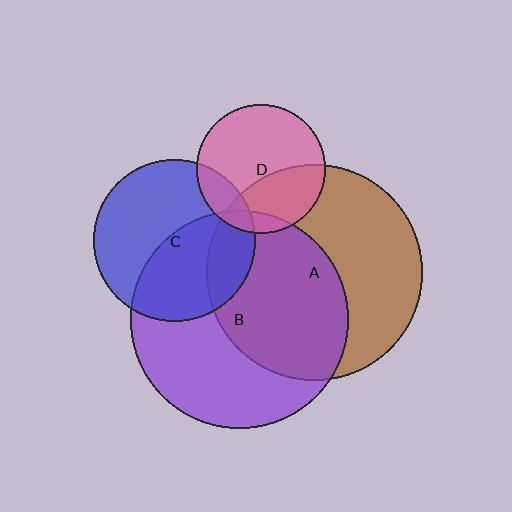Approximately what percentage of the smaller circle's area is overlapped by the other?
Approximately 45%.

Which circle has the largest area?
Circle B (purple).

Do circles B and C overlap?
Yes.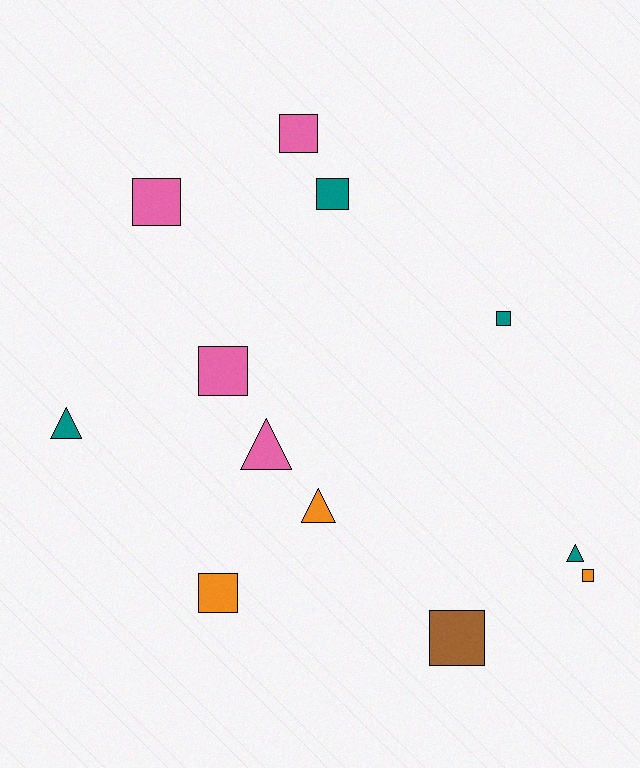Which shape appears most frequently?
Square, with 8 objects.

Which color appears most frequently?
Pink, with 4 objects.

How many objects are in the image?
There are 12 objects.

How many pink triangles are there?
There is 1 pink triangle.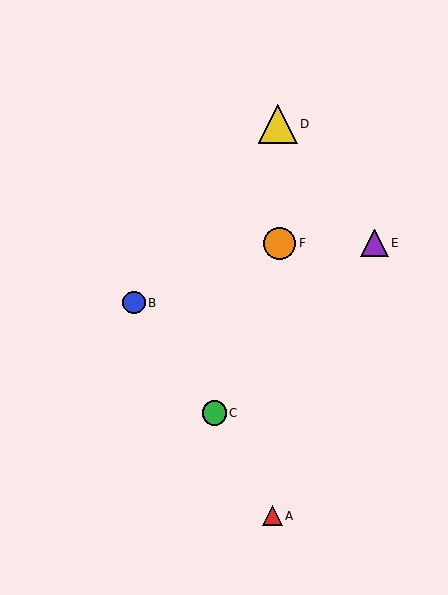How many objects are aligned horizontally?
2 objects (E, F) are aligned horizontally.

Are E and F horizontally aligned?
Yes, both are at y≈243.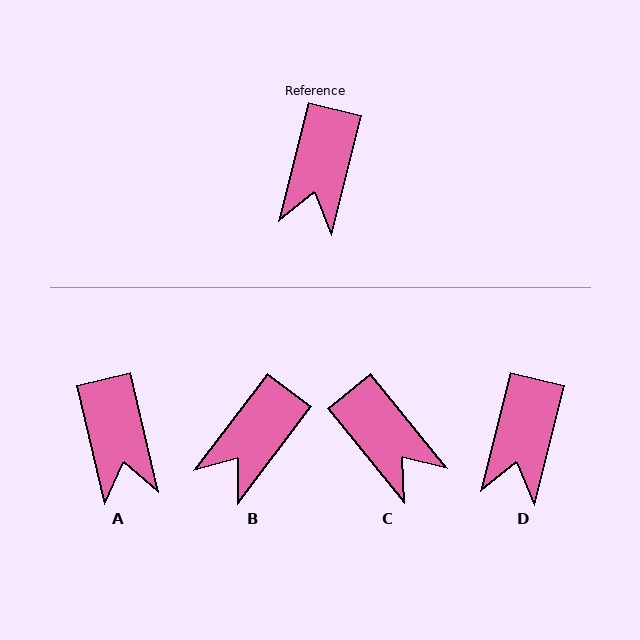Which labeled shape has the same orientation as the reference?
D.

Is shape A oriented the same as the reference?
No, it is off by about 27 degrees.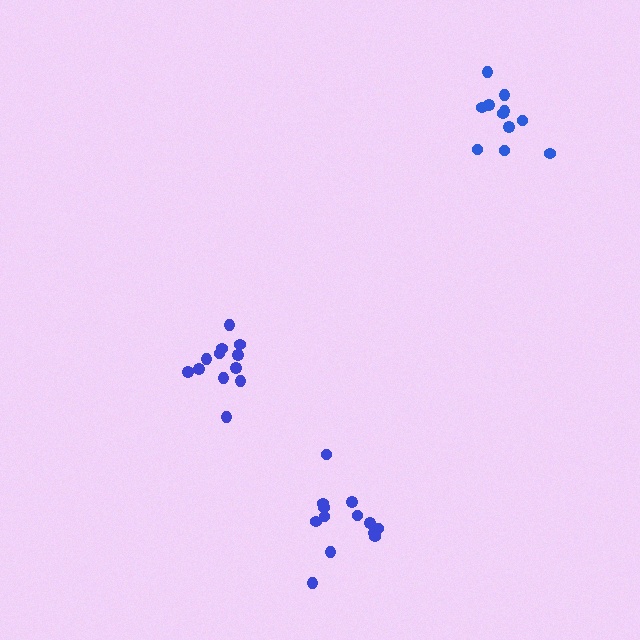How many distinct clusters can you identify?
There are 3 distinct clusters.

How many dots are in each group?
Group 1: 12 dots, Group 2: 11 dots, Group 3: 13 dots (36 total).